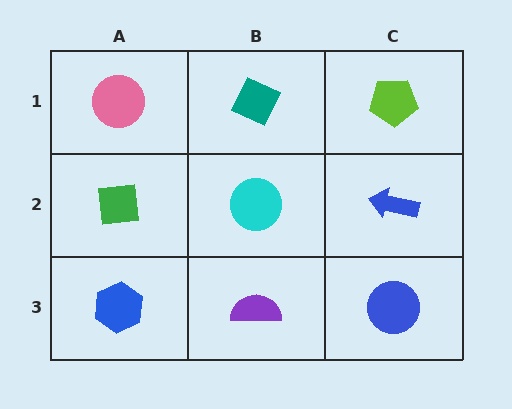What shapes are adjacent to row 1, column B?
A cyan circle (row 2, column B), a pink circle (row 1, column A), a lime pentagon (row 1, column C).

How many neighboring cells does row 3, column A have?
2.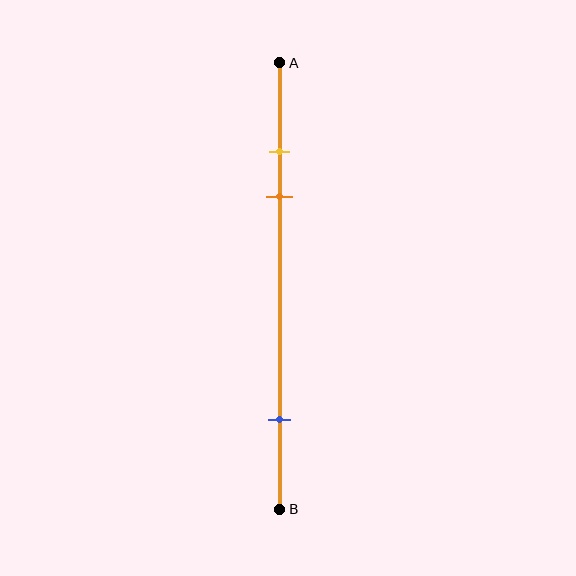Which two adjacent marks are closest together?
The yellow and orange marks are the closest adjacent pair.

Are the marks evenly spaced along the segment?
No, the marks are not evenly spaced.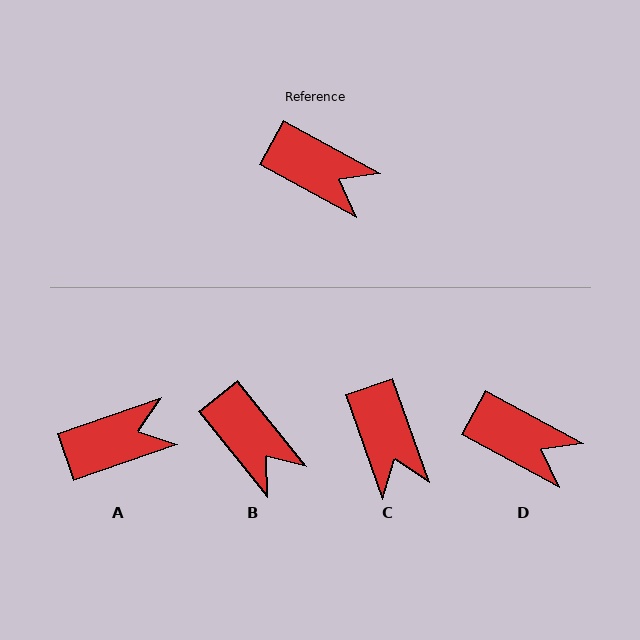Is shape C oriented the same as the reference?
No, it is off by about 42 degrees.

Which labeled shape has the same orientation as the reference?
D.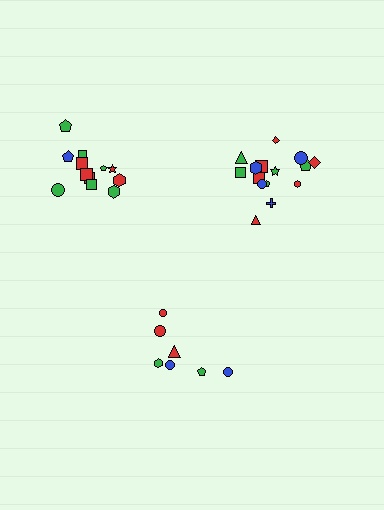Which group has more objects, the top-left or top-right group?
The top-right group.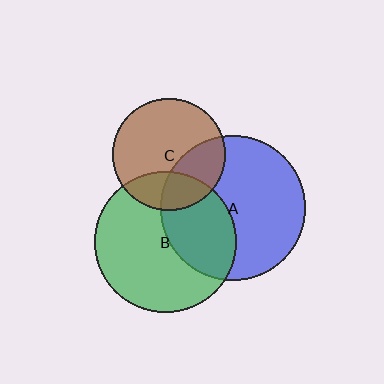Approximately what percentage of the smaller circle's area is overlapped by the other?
Approximately 35%.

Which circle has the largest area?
Circle A (blue).